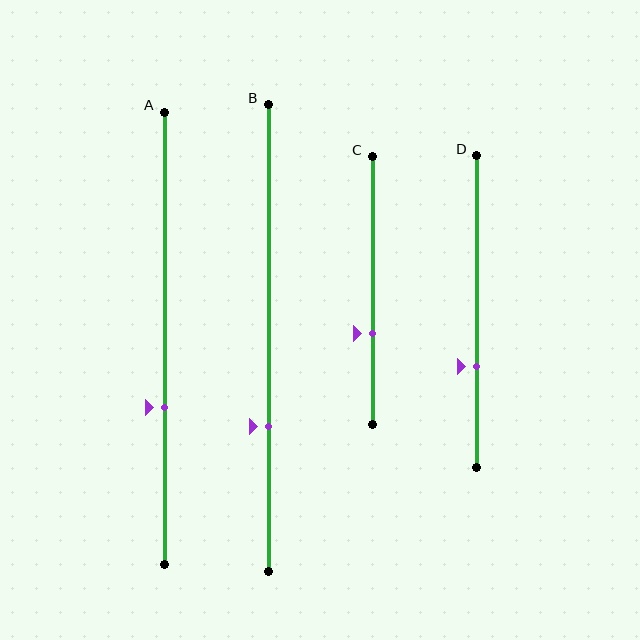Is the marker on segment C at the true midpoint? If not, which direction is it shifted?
No, the marker on segment C is shifted downward by about 16% of the segment length.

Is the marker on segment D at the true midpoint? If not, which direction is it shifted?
No, the marker on segment D is shifted downward by about 18% of the segment length.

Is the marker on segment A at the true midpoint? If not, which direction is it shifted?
No, the marker on segment A is shifted downward by about 15% of the segment length.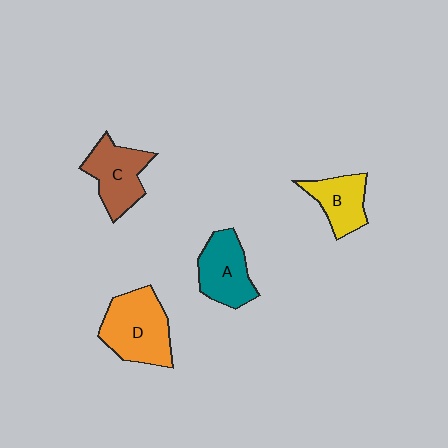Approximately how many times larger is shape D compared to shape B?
Approximately 1.6 times.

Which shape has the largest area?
Shape D (orange).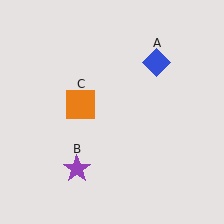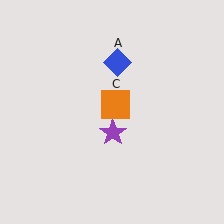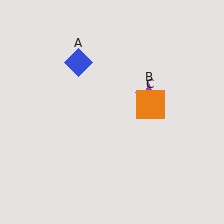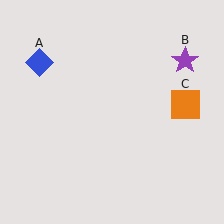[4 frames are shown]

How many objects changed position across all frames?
3 objects changed position: blue diamond (object A), purple star (object B), orange square (object C).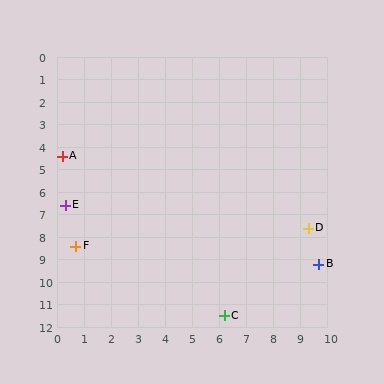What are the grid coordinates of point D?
Point D is at approximately (9.3, 7.6).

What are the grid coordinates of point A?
Point A is at approximately (0.2, 4.4).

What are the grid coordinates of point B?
Point B is at approximately (9.7, 9.2).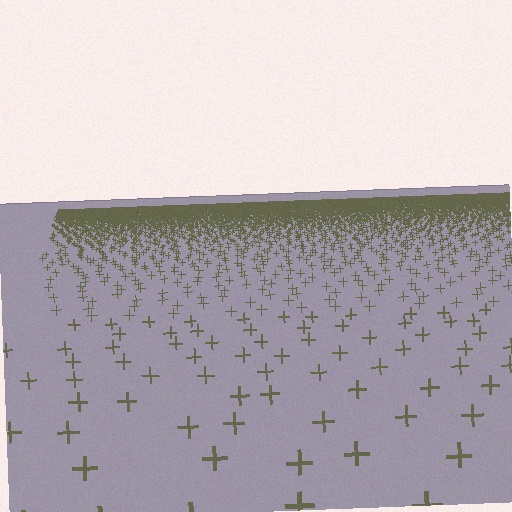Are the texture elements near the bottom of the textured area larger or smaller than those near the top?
Larger. Near the bottom, elements are closer to the viewer and appear at a bigger on-screen size.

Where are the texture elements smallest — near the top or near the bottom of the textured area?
Near the top.